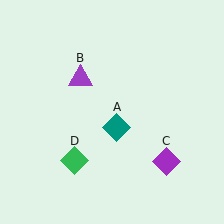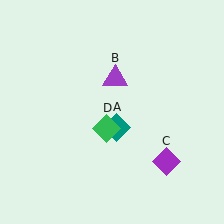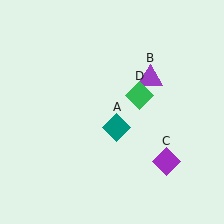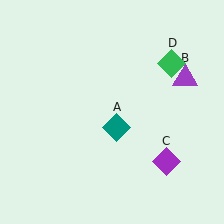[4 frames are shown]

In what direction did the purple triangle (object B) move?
The purple triangle (object B) moved right.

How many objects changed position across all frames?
2 objects changed position: purple triangle (object B), green diamond (object D).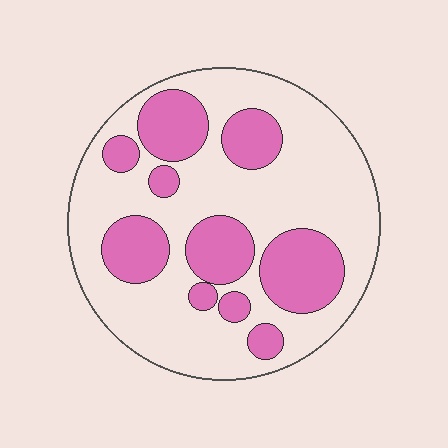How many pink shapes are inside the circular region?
10.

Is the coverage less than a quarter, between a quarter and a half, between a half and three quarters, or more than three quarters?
Between a quarter and a half.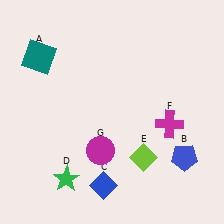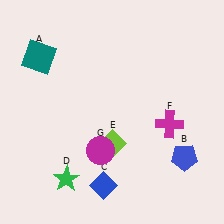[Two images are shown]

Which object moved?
The lime diamond (E) moved left.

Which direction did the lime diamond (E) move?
The lime diamond (E) moved left.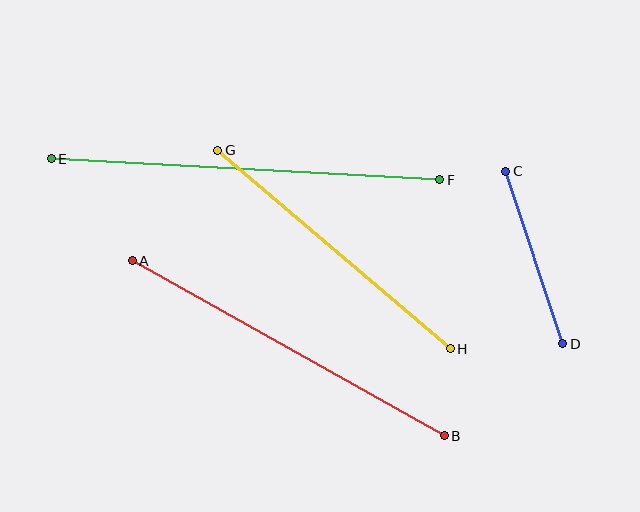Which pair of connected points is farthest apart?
Points E and F are farthest apart.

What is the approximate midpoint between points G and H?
The midpoint is at approximately (334, 249) pixels.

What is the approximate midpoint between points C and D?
The midpoint is at approximately (534, 257) pixels.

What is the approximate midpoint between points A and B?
The midpoint is at approximately (288, 348) pixels.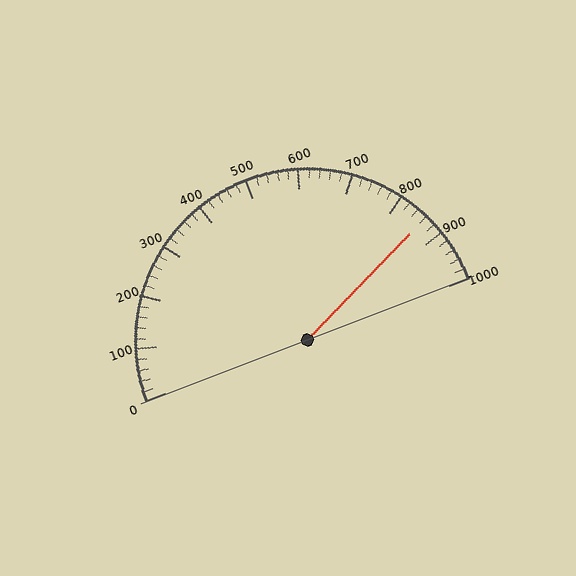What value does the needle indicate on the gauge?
The needle indicates approximately 860.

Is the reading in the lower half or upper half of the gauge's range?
The reading is in the upper half of the range (0 to 1000).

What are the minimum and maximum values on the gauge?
The gauge ranges from 0 to 1000.